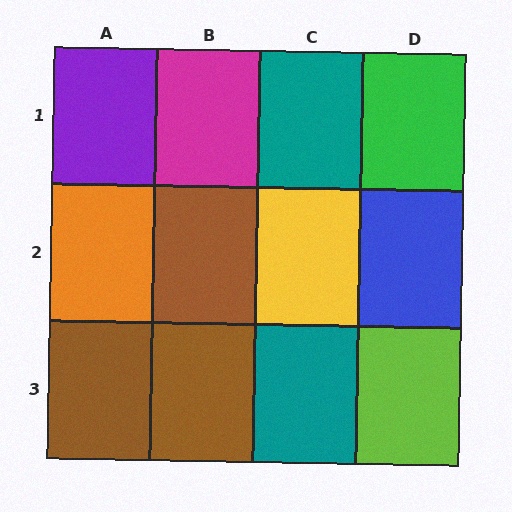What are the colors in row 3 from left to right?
Brown, brown, teal, lime.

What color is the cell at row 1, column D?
Green.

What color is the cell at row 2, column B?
Brown.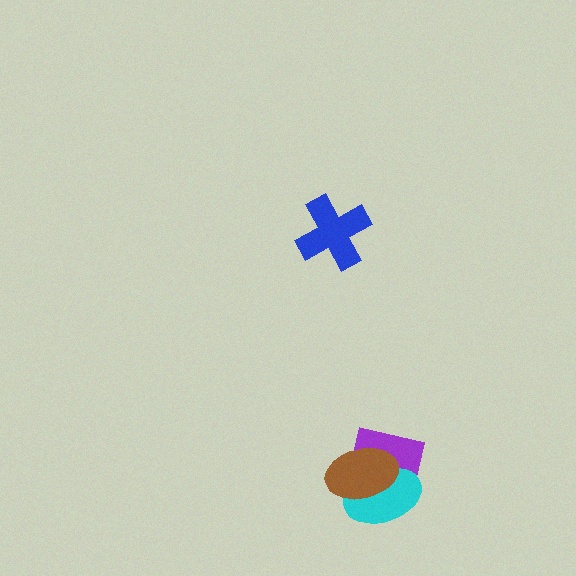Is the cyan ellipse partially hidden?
Yes, it is partially covered by another shape.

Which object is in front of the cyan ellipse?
The brown ellipse is in front of the cyan ellipse.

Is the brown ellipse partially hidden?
No, no other shape covers it.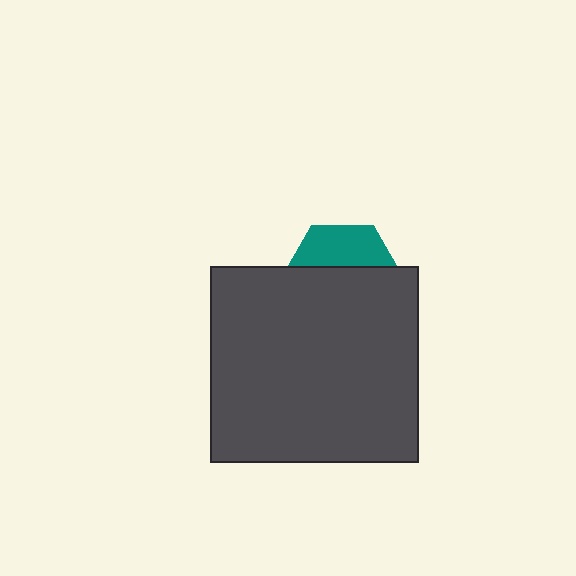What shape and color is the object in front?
The object in front is a dark gray rectangle.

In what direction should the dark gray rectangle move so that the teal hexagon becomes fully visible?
The dark gray rectangle should move down. That is the shortest direction to clear the overlap and leave the teal hexagon fully visible.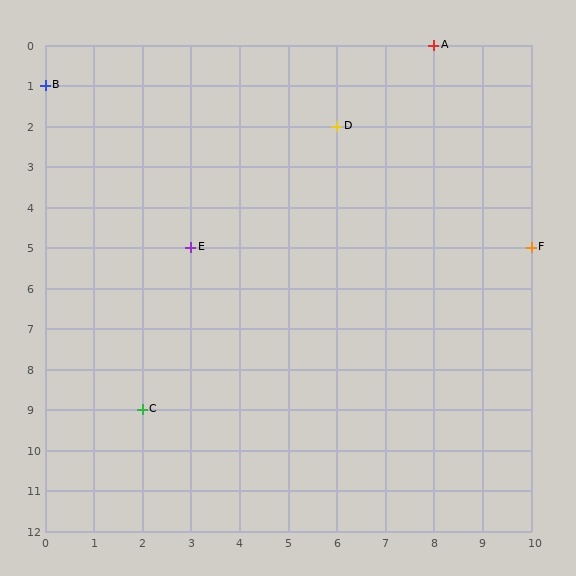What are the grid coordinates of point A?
Point A is at grid coordinates (8, 0).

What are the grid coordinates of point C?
Point C is at grid coordinates (2, 9).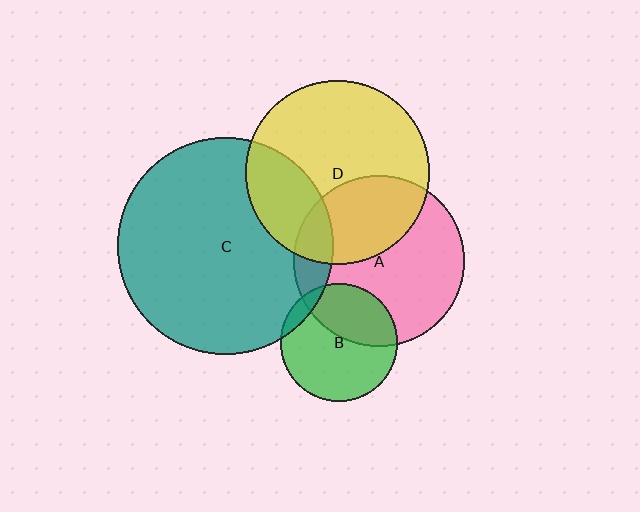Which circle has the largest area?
Circle C (teal).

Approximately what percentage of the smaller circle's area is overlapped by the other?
Approximately 40%.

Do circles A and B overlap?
Yes.